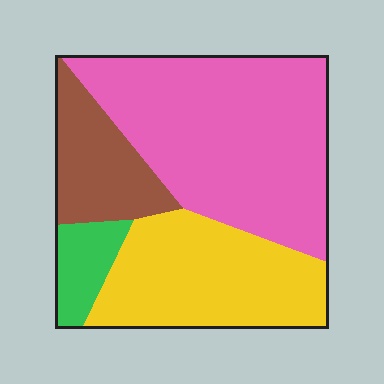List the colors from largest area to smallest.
From largest to smallest: pink, yellow, brown, green.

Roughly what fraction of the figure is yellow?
Yellow takes up about one third (1/3) of the figure.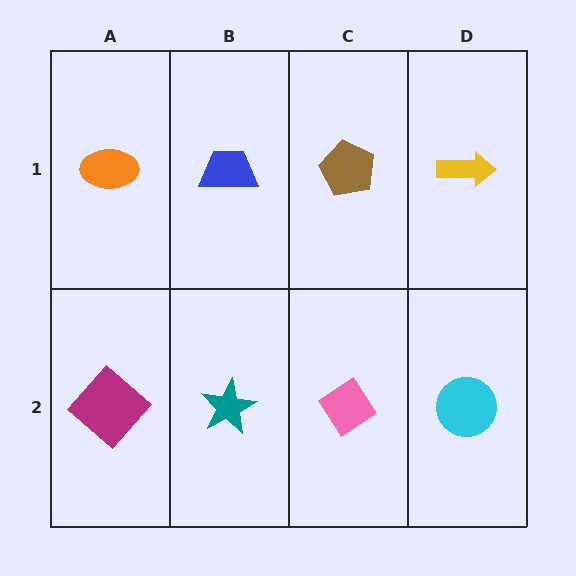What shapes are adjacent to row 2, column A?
An orange ellipse (row 1, column A), a teal star (row 2, column B).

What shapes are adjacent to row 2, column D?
A yellow arrow (row 1, column D), a pink diamond (row 2, column C).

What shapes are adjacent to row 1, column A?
A magenta diamond (row 2, column A), a blue trapezoid (row 1, column B).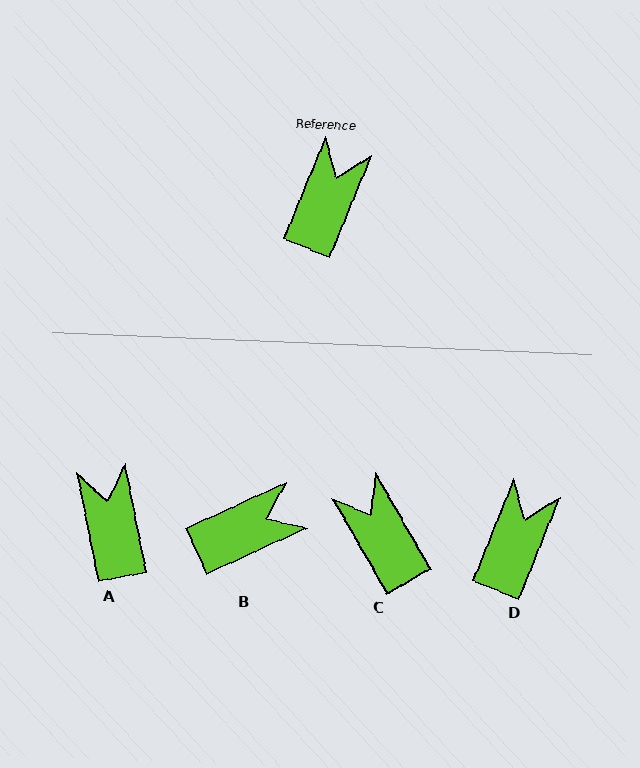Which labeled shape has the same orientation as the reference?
D.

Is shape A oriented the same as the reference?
No, it is off by about 33 degrees.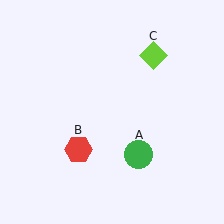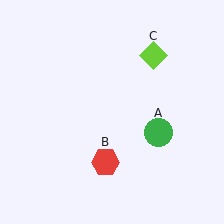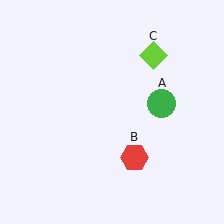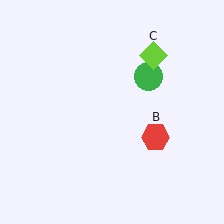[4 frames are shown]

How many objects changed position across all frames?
2 objects changed position: green circle (object A), red hexagon (object B).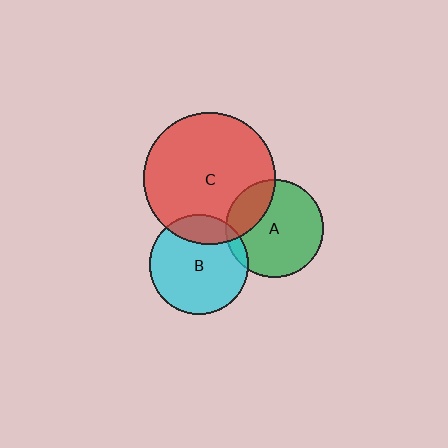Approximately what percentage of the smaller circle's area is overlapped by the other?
Approximately 25%.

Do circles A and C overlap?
Yes.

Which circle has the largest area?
Circle C (red).